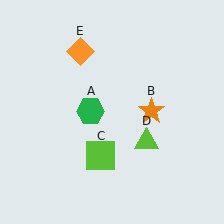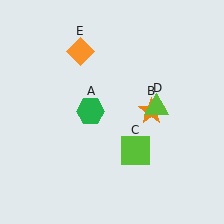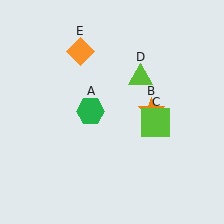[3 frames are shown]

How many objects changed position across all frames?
2 objects changed position: lime square (object C), lime triangle (object D).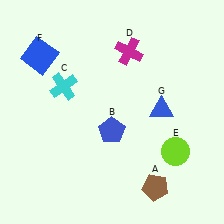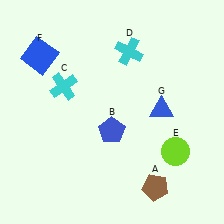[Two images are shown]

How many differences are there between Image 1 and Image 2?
There is 1 difference between the two images.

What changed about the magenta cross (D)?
In Image 1, D is magenta. In Image 2, it changed to cyan.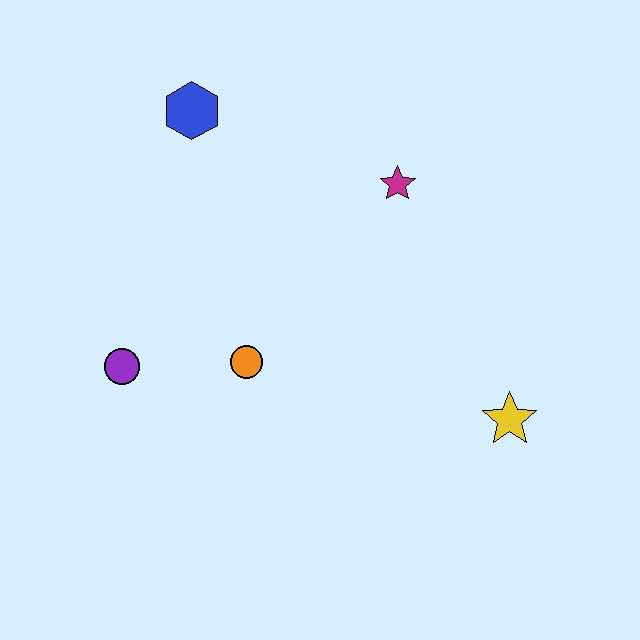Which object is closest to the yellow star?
The magenta star is closest to the yellow star.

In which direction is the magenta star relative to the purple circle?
The magenta star is to the right of the purple circle.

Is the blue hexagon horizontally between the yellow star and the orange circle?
No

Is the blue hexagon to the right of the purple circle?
Yes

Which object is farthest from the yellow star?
The blue hexagon is farthest from the yellow star.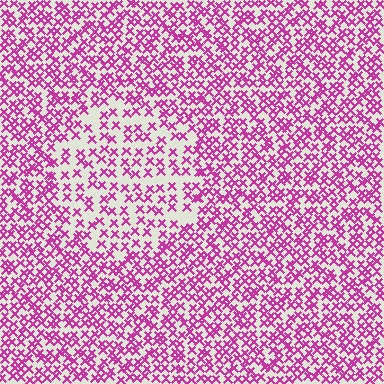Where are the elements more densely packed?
The elements are more densely packed outside the circle boundary.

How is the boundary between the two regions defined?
The boundary is defined by a change in element density (approximately 1.8x ratio). All elements are the same color, size, and shape.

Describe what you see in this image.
The image contains small magenta elements arranged at two different densities. A circle-shaped region is visible where the elements are less densely packed than the surrounding area.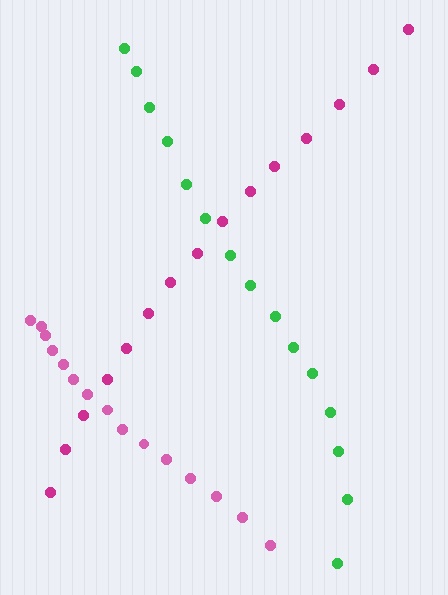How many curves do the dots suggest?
There are 3 distinct paths.